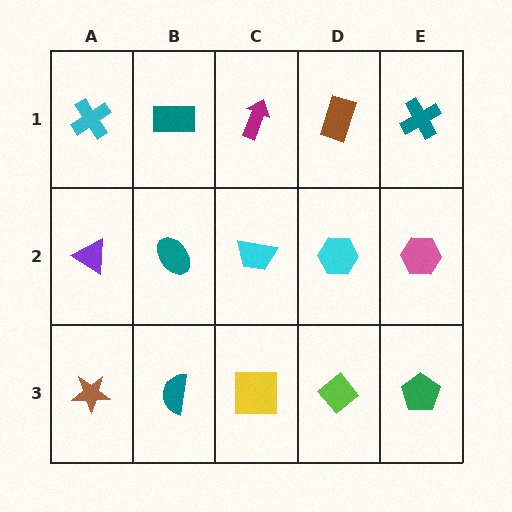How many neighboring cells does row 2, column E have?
3.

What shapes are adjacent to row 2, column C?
A magenta arrow (row 1, column C), a yellow square (row 3, column C), a teal ellipse (row 2, column B), a cyan hexagon (row 2, column D).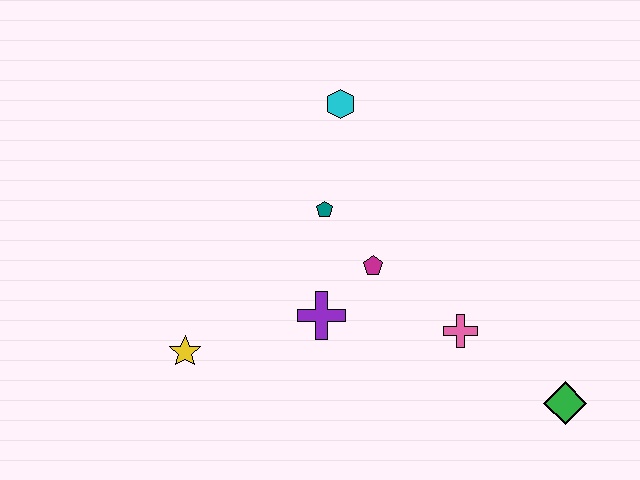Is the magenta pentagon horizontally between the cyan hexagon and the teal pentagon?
No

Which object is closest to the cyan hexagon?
The teal pentagon is closest to the cyan hexagon.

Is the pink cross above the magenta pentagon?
No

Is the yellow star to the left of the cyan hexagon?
Yes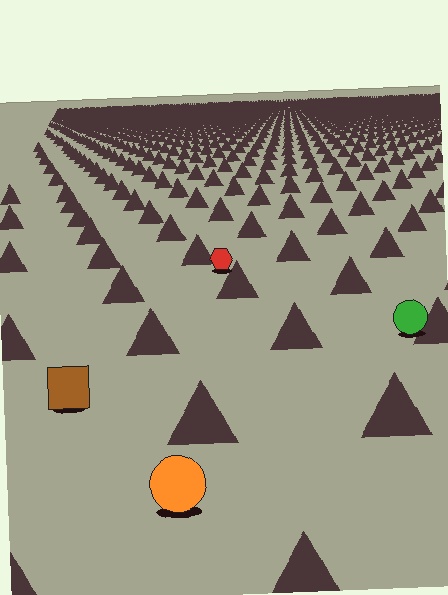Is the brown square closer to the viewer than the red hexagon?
Yes. The brown square is closer — you can tell from the texture gradient: the ground texture is coarser near it.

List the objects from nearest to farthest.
From nearest to farthest: the orange circle, the brown square, the green circle, the red hexagon.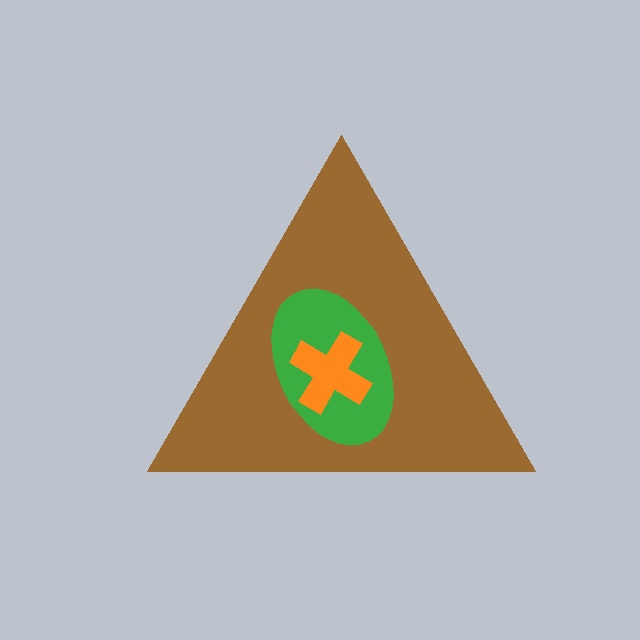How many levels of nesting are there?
3.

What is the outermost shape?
The brown triangle.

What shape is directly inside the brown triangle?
The green ellipse.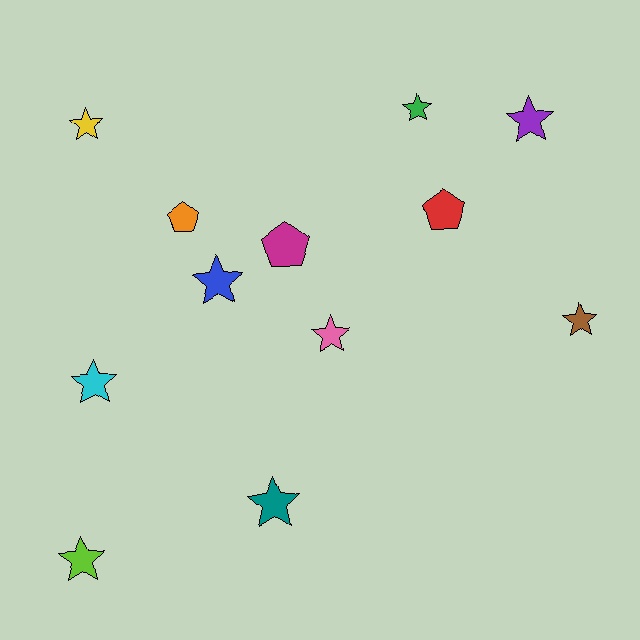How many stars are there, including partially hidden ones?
There are 9 stars.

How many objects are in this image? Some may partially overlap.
There are 12 objects.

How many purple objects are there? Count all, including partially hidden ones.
There is 1 purple object.